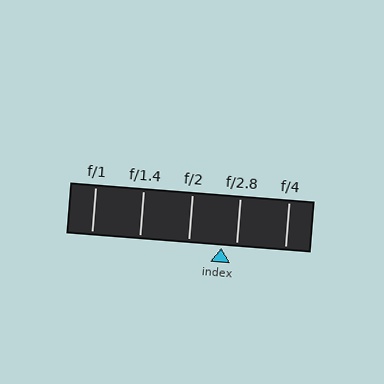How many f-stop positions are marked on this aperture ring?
There are 5 f-stop positions marked.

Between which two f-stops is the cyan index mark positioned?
The index mark is between f/2 and f/2.8.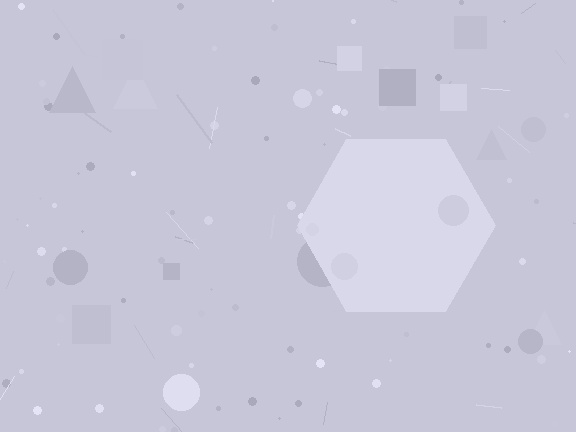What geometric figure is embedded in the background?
A hexagon is embedded in the background.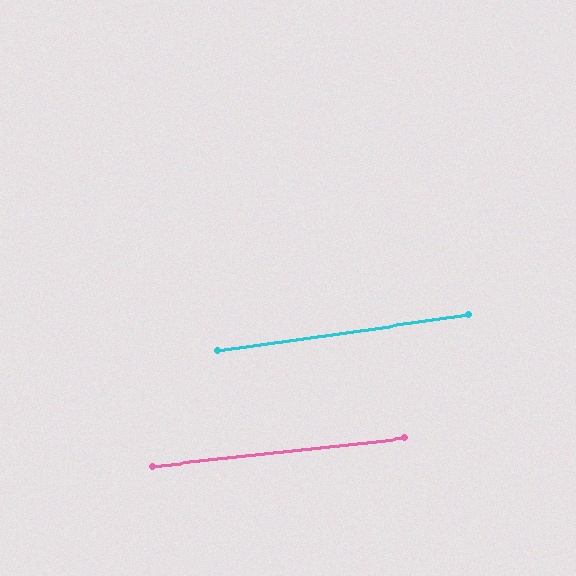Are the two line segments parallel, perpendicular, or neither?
Parallel — their directions differ by only 1.7°.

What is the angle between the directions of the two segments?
Approximately 2 degrees.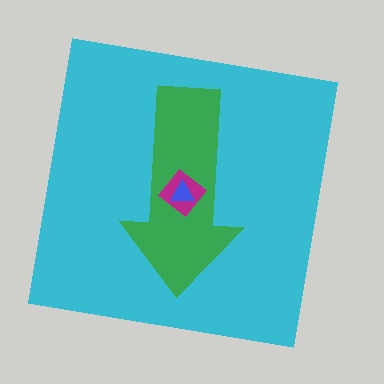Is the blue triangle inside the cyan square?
Yes.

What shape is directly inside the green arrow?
The magenta diamond.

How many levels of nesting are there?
4.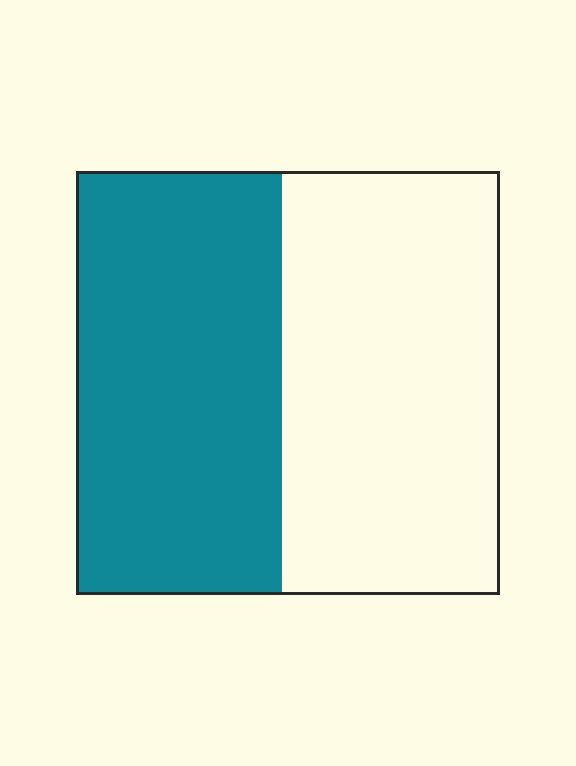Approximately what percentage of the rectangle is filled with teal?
Approximately 50%.